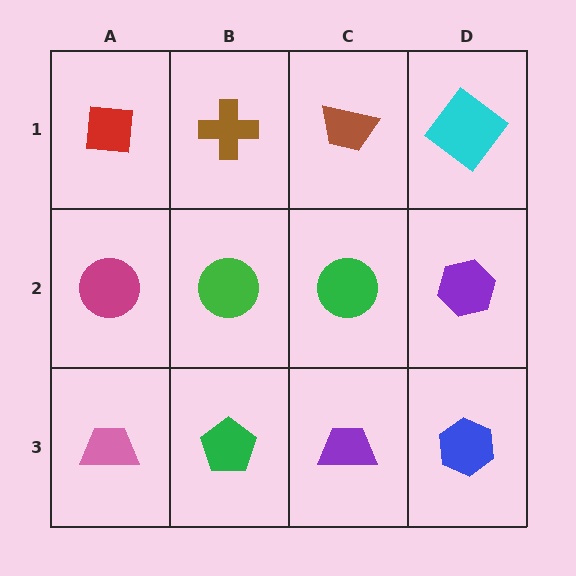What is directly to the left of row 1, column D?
A brown trapezoid.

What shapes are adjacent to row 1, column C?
A green circle (row 2, column C), a brown cross (row 1, column B), a cyan diamond (row 1, column D).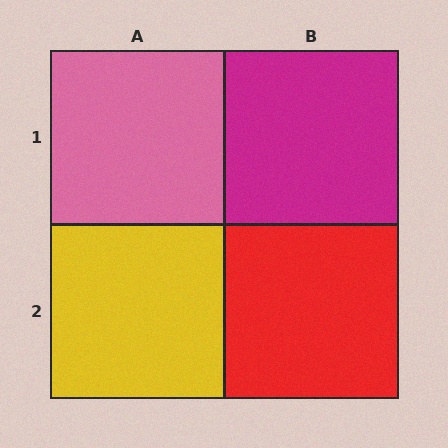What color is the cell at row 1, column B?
Magenta.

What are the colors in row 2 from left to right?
Yellow, red.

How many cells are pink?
1 cell is pink.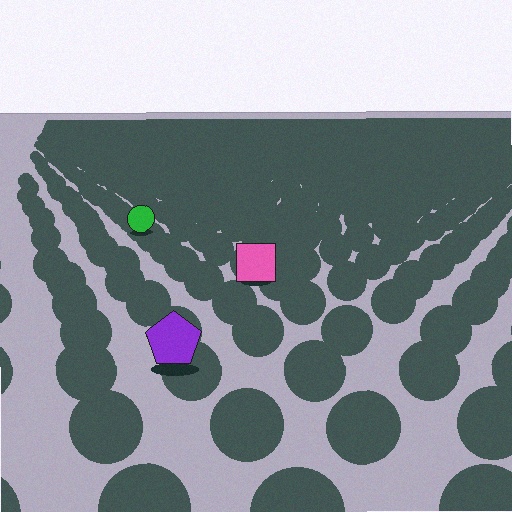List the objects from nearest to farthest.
From nearest to farthest: the purple pentagon, the pink square, the green circle.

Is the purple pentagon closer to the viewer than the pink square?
Yes. The purple pentagon is closer — you can tell from the texture gradient: the ground texture is coarser near it.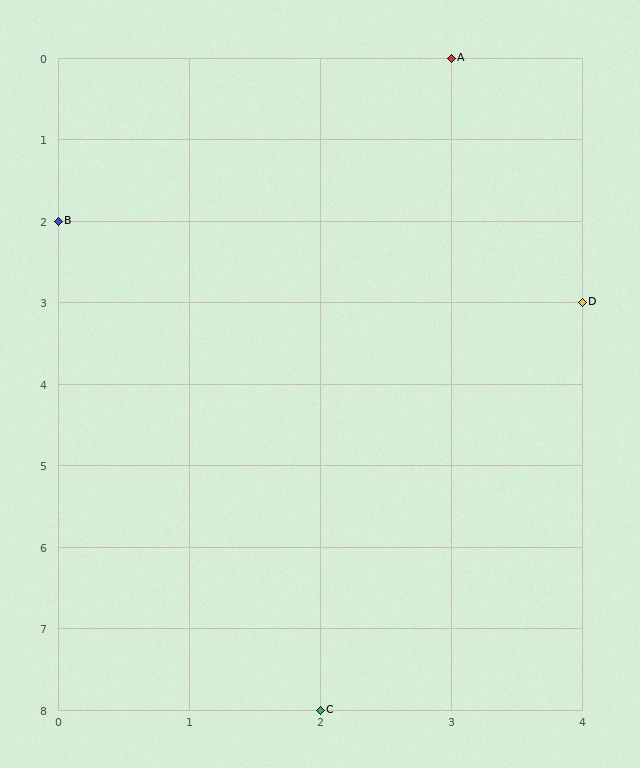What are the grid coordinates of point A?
Point A is at grid coordinates (3, 0).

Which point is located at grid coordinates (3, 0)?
Point A is at (3, 0).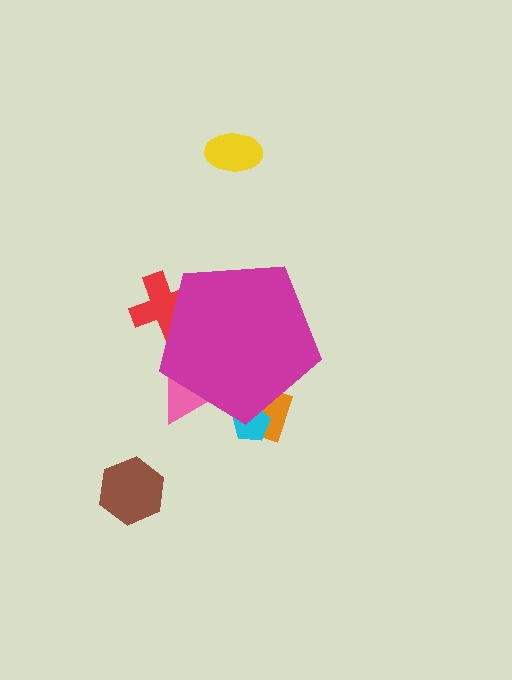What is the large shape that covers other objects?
A magenta pentagon.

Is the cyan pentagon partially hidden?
Yes, the cyan pentagon is partially hidden behind the magenta pentagon.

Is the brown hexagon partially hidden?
No, the brown hexagon is fully visible.